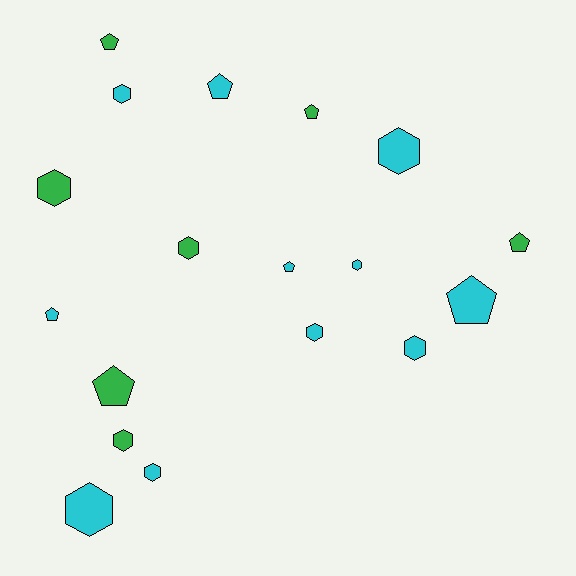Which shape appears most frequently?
Hexagon, with 10 objects.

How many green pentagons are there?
There are 4 green pentagons.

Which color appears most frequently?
Cyan, with 11 objects.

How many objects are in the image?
There are 18 objects.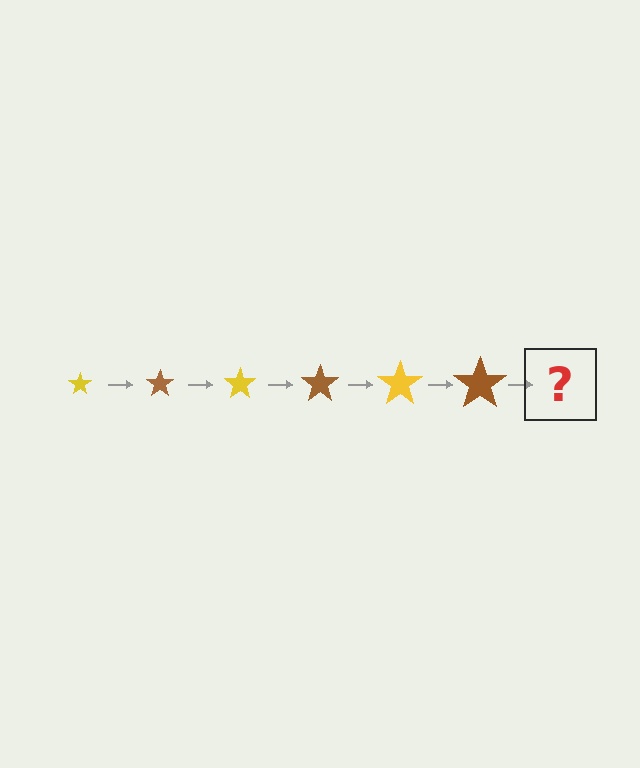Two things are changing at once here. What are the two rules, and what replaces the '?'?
The two rules are that the star grows larger each step and the color cycles through yellow and brown. The '?' should be a yellow star, larger than the previous one.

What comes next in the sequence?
The next element should be a yellow star, larger than the previous one.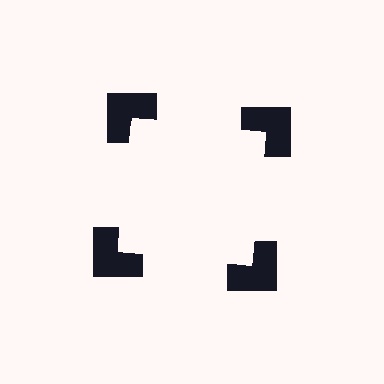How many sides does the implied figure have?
4 sides.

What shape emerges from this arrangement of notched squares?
An illusory square — its edges are inferred from the aligned wedge cuts in the notched squares, not physically drawn.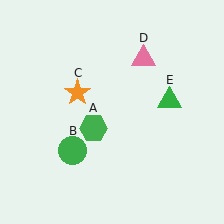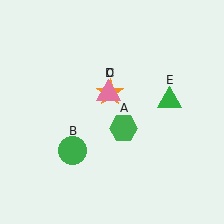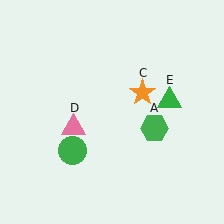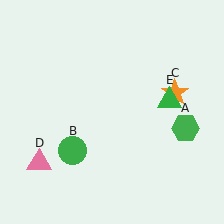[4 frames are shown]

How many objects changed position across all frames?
3 objects changed position: green hexagon (object A), orange star (object C), pink triangle (object D).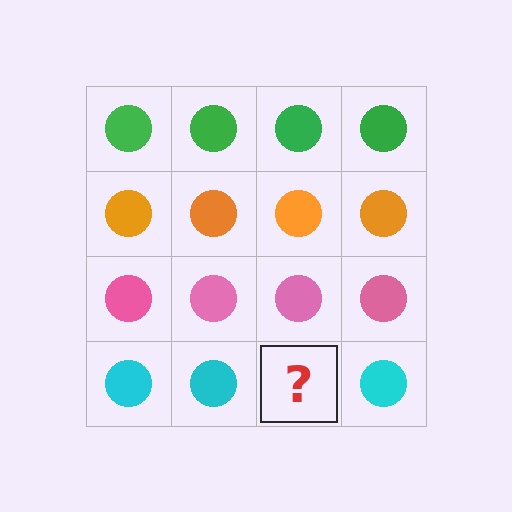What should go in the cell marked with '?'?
The missing cell should contain a cyan circle.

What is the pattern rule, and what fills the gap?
The rule is that each row has a consistent color. The gap should be filled with a cyan circle.